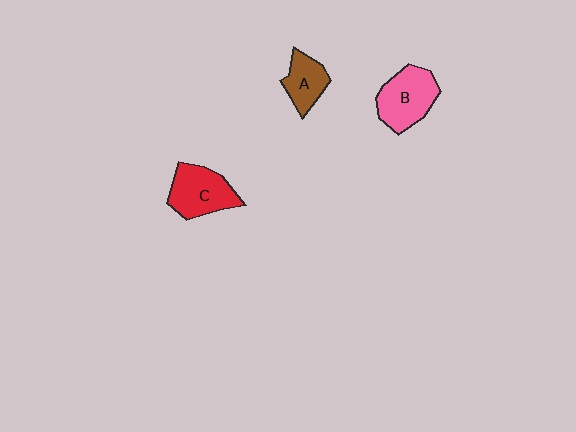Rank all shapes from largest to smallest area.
From largest to smallest: B (pink), C (red), A (brown).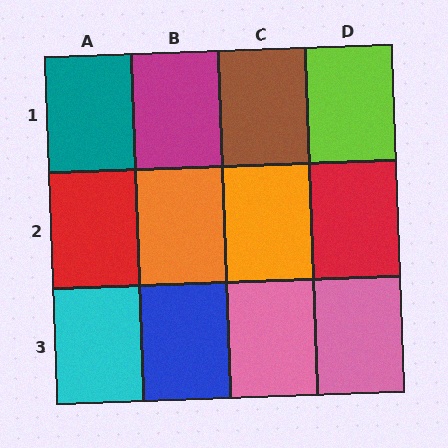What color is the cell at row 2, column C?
Orange.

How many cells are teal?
1 cell is teal.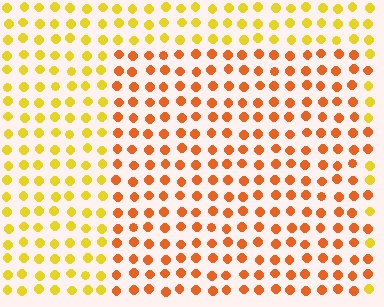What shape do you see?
I see a rectangle.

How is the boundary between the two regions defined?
The boundary is defined purely by a slight shift in hue (about 35 degrees). Spacing, size, and orientation are identical on both sides.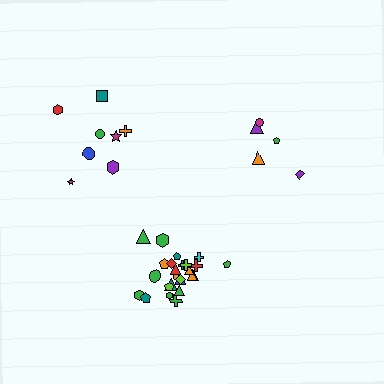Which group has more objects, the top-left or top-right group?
The top-left group.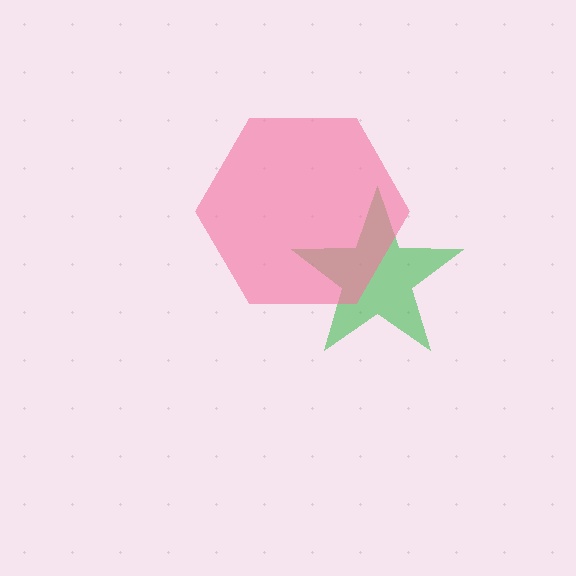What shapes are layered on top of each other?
The layered shapes are: a green star, a pink hexagon.